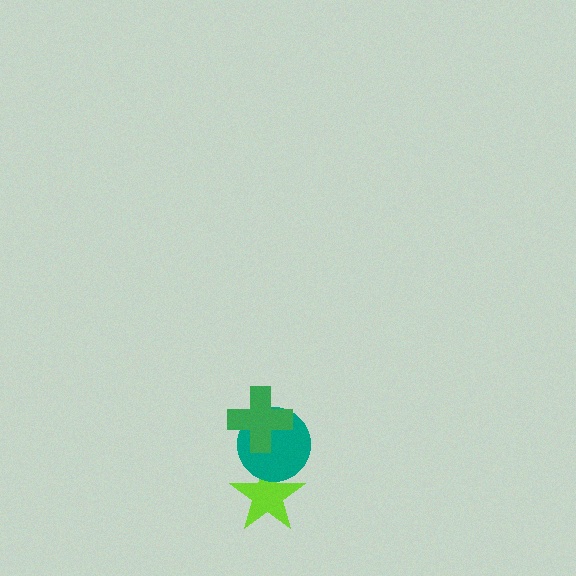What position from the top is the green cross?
The green cross is 1st from the top.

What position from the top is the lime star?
The lime star is 3rd from the top.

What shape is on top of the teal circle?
The green cross is on top of the teal circle.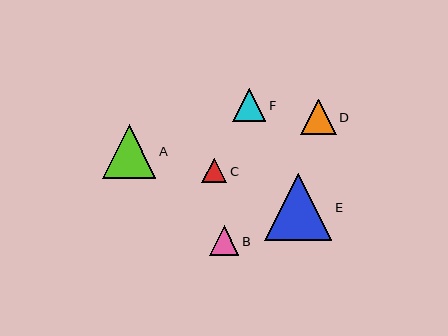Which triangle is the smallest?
Triangle C is the smallest with a size of approximately 25 pixels.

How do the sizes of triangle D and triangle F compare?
Triangle D and triangle F are approximately the same size.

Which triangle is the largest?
Triangle E is the largest with a size of approximately 67 pixels.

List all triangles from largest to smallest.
From largest to smallest: E, A, D, F, B, C.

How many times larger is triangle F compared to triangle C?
Triangle F is approximately 1.3 times the size of triangle C.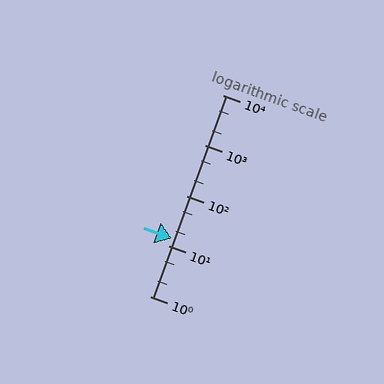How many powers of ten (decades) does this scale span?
The scale spans 4 decades, from 1 to 10000.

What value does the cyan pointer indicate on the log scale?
The pointer indicates approximately 14.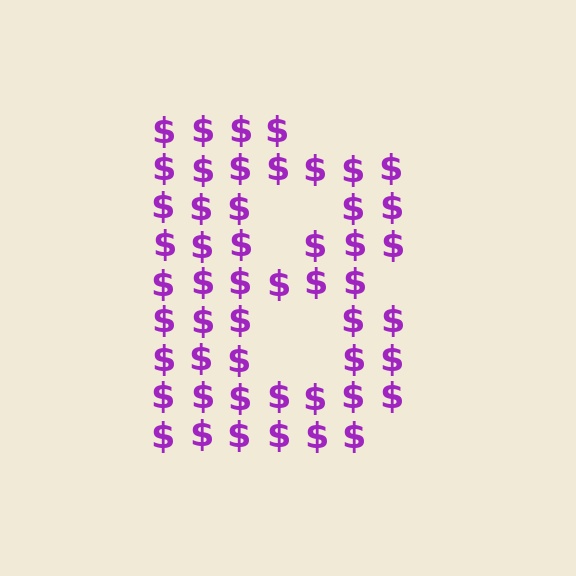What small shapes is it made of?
It is made of small dollar signs.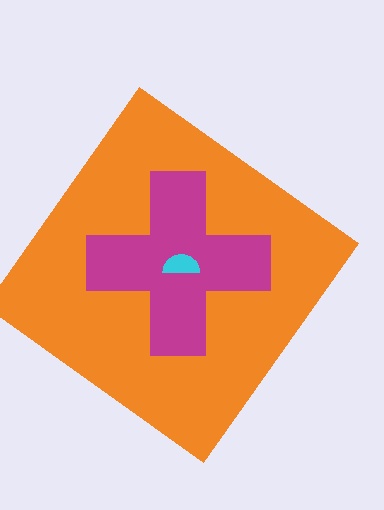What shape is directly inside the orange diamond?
The magenta cross.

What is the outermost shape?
The orange diamond.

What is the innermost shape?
The cyan semicircle.